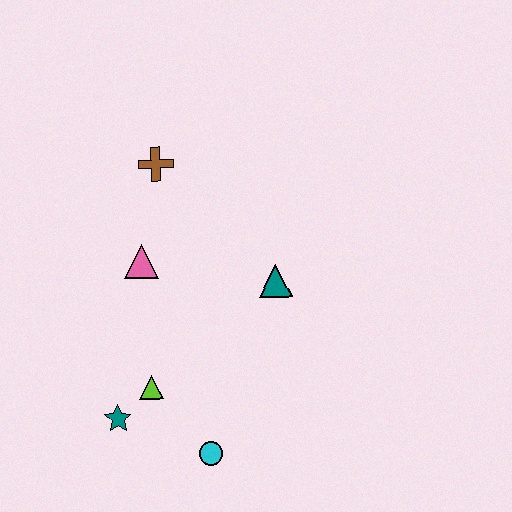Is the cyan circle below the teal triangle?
Yes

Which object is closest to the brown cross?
The pink triangle is closest to the brown cross.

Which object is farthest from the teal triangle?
The teal star is farthest from the teal triangle.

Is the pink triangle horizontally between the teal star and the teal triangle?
Yes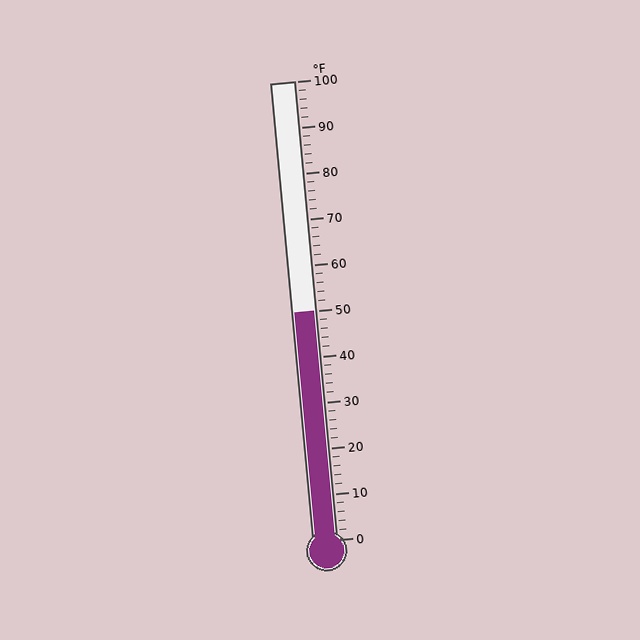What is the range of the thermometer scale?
The thermometer scale ranges from 0°F to 100°F.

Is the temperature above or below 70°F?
The temperature is below 70°F.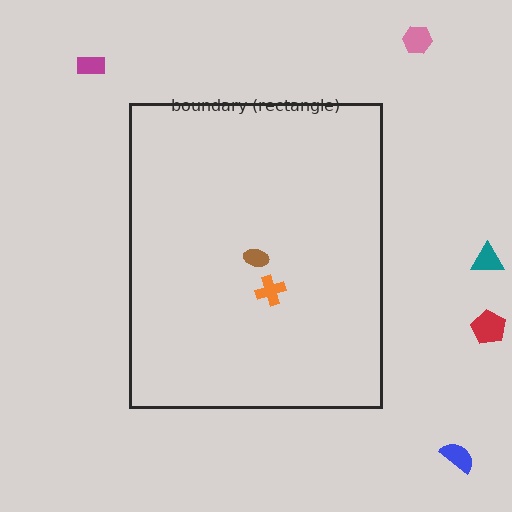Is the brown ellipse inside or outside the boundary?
Inside.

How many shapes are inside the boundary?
2 inside, 5 outside.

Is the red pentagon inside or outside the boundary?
Outside.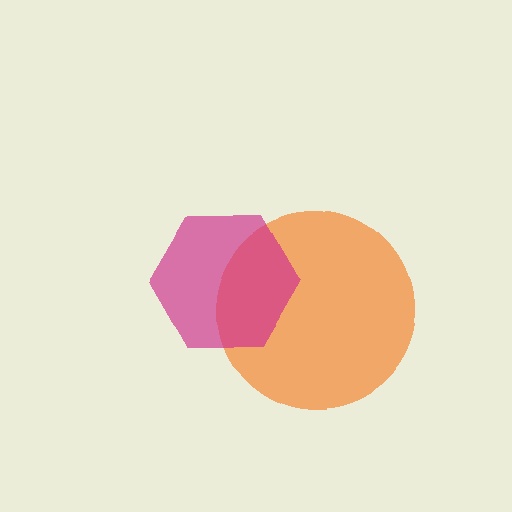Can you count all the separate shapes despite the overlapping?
Yes, there are 2 separate shapes.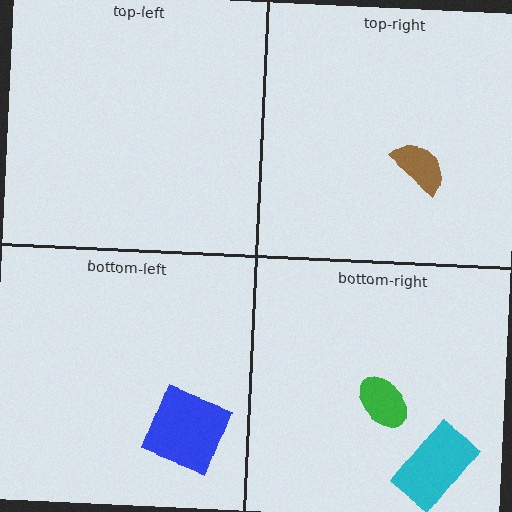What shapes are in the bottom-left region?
The blue square.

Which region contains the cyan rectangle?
The bottom-right region.